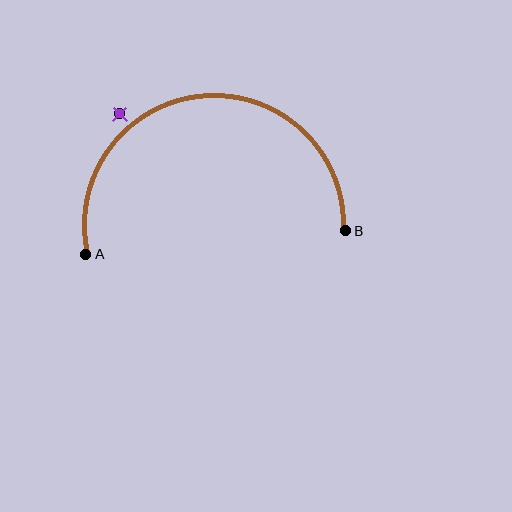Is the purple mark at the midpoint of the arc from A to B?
No — the purple mark does not lie on the arc at all. It sits slightly outside the curve.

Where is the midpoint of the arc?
The arc midpoint is the point on the curve farthest from the straight line joining A and B. It sits above that line.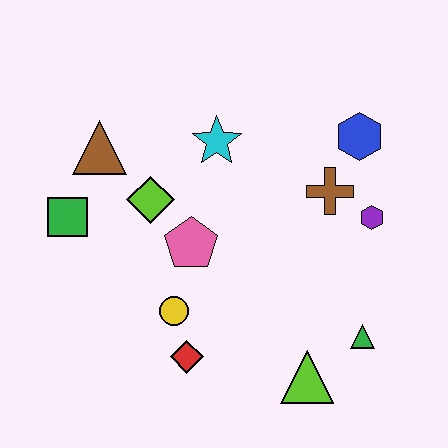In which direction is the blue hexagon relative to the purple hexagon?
The blue hexagon is above the purple hexagon.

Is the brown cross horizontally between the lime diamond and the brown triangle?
No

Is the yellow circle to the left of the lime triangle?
Yes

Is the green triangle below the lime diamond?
Yes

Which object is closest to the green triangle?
The lime triangle is closest to the green triangle.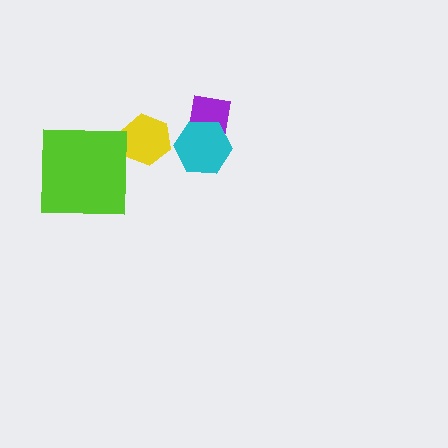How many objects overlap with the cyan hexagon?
1 object overlaps with the cyan hexagon.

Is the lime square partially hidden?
No, no other shape covers it.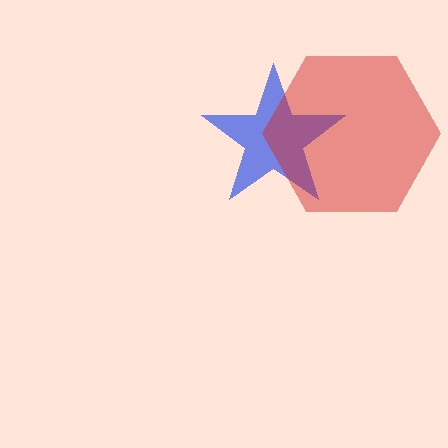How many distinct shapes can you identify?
There are 2 distinct shapes: a blue star, a red hexagon.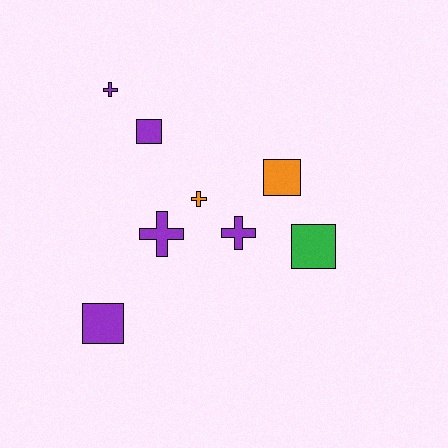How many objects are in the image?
There are 8 objects.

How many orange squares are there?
There is 1 orange square.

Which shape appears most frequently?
Cross, with 4 objects.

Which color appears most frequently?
Purple, with 5 objects.